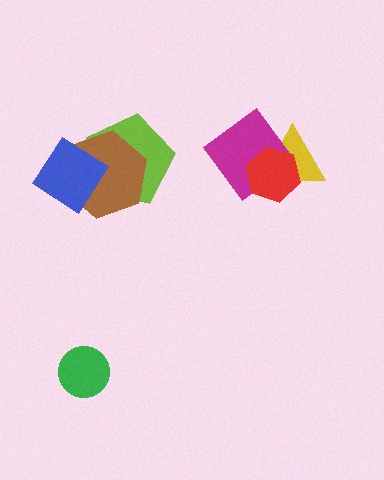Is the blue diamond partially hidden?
No, no other shape covers it.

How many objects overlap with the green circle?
0 objects overlap with the green circle.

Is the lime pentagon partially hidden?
Yes, it is partially covered by another shape.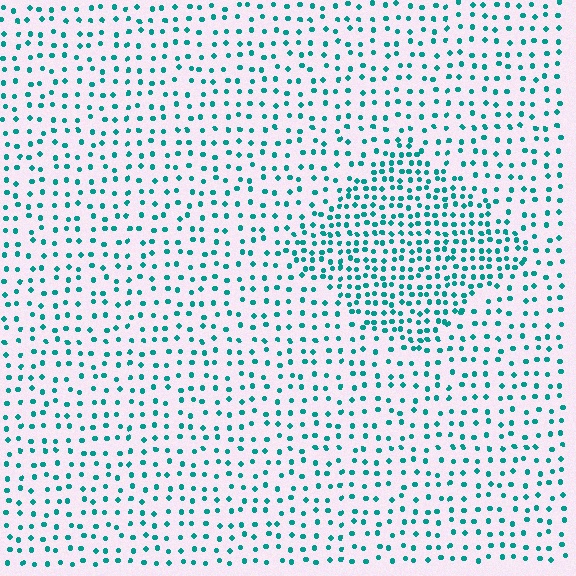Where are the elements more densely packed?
The elements are more densely packed inside the diamond boundary.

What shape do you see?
I see a diamond.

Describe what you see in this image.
The image contains small teal elements arranged at two different densities. A diamond-shaped region is visible where the elements are more densely packed than the surrounding area.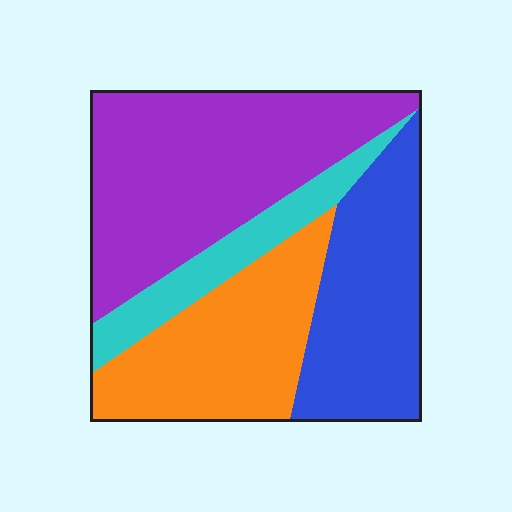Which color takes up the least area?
Cyan, at roughly 10%.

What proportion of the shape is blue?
Blue covers around 25% of the shape.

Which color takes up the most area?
Purple, at roughly 40%.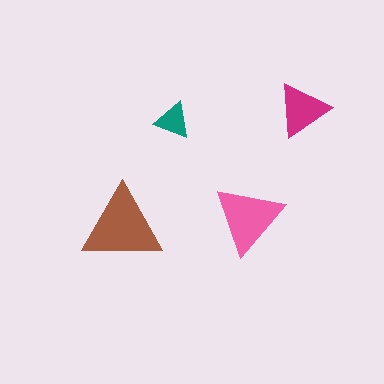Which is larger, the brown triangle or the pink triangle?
The brown one.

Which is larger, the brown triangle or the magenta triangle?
The brown one.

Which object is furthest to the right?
The magenta triangle is rightmost.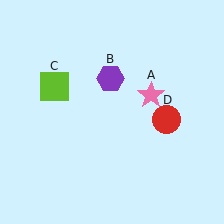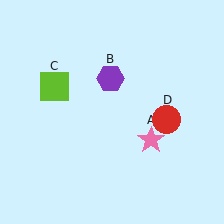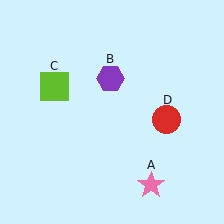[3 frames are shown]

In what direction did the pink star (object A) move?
The pink star (object A) moved down.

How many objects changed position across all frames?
1 object changed position: pink star (object A).